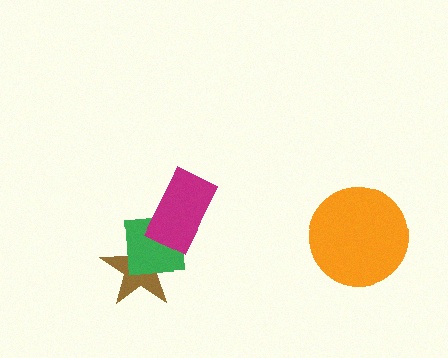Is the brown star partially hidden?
Yes, it is partially covered by another shape.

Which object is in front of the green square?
The magenta rectangle is in front of the green square.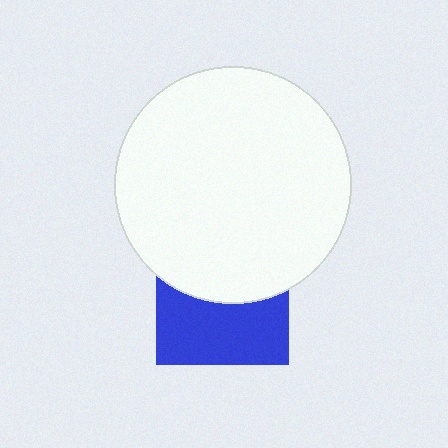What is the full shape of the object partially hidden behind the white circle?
The partially hidden object is a blue square.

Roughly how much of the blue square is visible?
About half of it is visible (roughly 51%).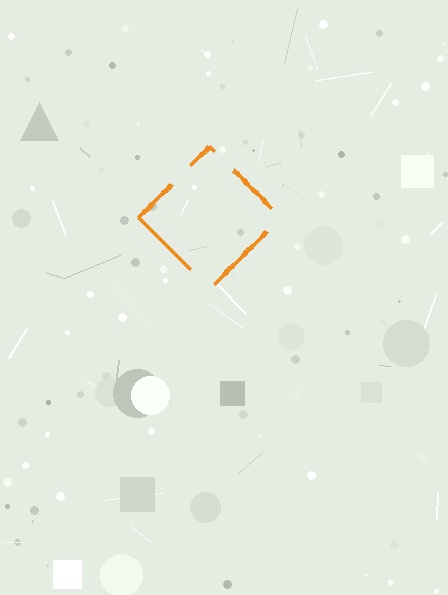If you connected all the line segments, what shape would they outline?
They would outline a diamond.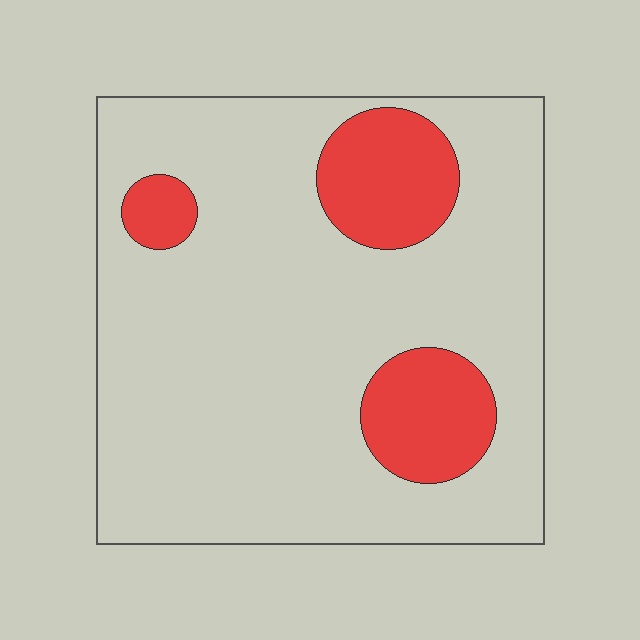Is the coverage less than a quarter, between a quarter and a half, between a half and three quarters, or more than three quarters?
Less than a quarter.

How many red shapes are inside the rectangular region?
3.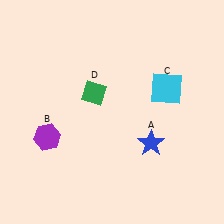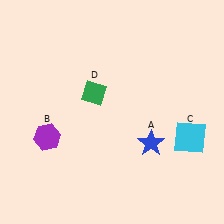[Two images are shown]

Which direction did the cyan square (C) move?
The cyan square (C) moved down.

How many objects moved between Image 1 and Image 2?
1 object moved between the two images.